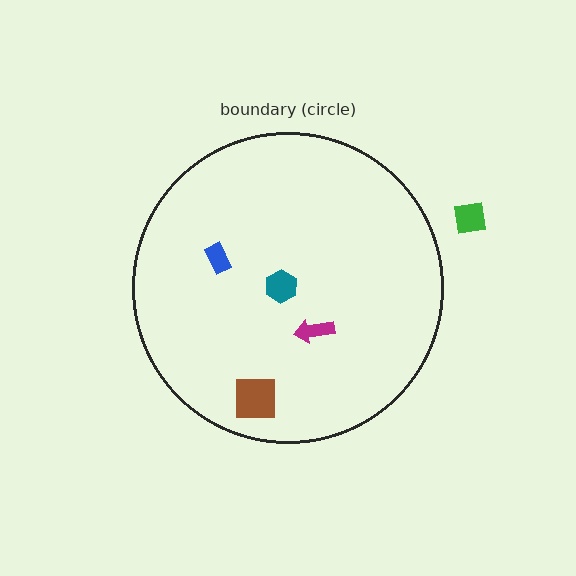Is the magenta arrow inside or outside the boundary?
Inside.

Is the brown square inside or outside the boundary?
Inside.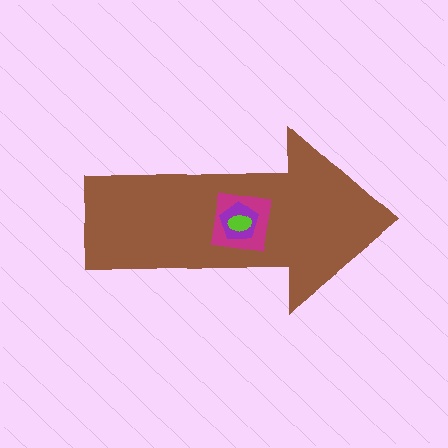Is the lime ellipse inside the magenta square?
Yes.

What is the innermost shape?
The lime ellipse.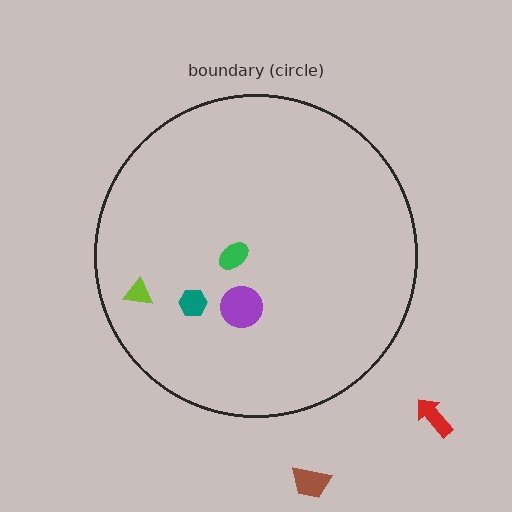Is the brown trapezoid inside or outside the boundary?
Outside.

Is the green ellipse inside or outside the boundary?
Inside.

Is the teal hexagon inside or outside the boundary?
Inside.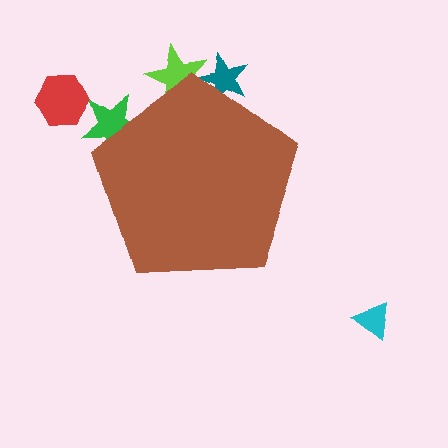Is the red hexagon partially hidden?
No, the red hexagon is fully visible.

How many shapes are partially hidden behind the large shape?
3 shapes are partially hidden.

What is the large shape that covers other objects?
A brown pentagon.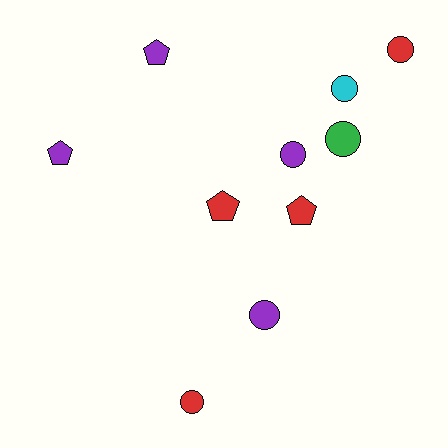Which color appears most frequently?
Red, with 4 objects.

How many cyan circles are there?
There is 1 cyan circle.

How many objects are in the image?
There are 10 objects.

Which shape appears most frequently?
Circle, with 6 objects.